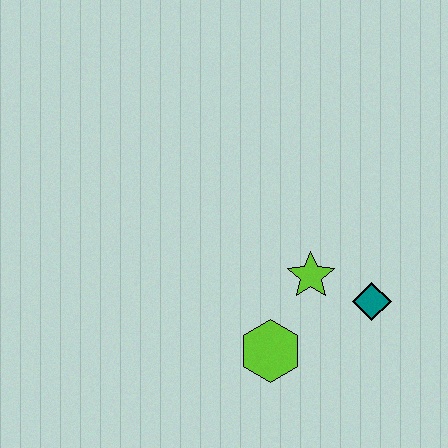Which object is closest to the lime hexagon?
The lime star is closest to the lime hexagon.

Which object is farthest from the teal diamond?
The lime hexagon is farthest from the teal diamond.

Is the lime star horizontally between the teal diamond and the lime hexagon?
Yes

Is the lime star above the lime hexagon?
Yes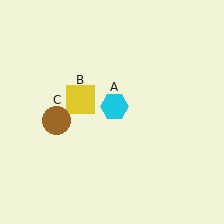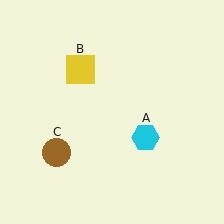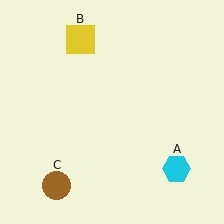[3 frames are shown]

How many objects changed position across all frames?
3 objects changed position: cyan hexagon (object A), yellow square (object B), brown circle (object C).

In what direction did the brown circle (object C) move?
The brown circle (object C) moved down.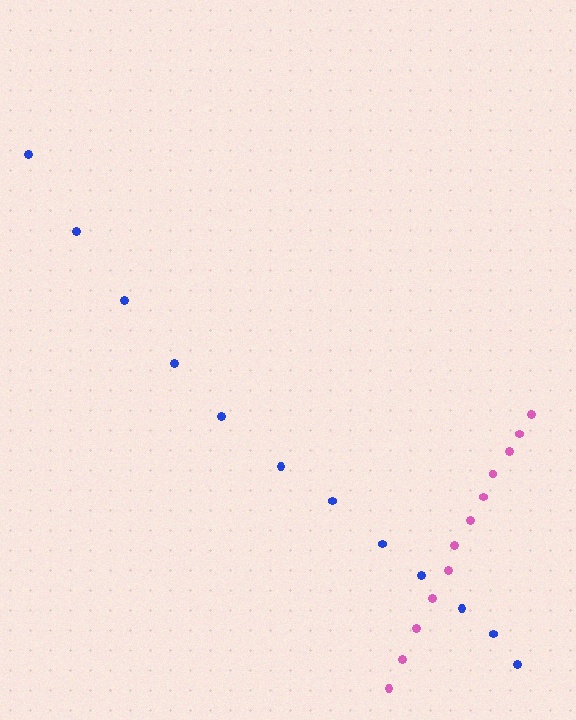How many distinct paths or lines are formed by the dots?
There are 2 distinct paths.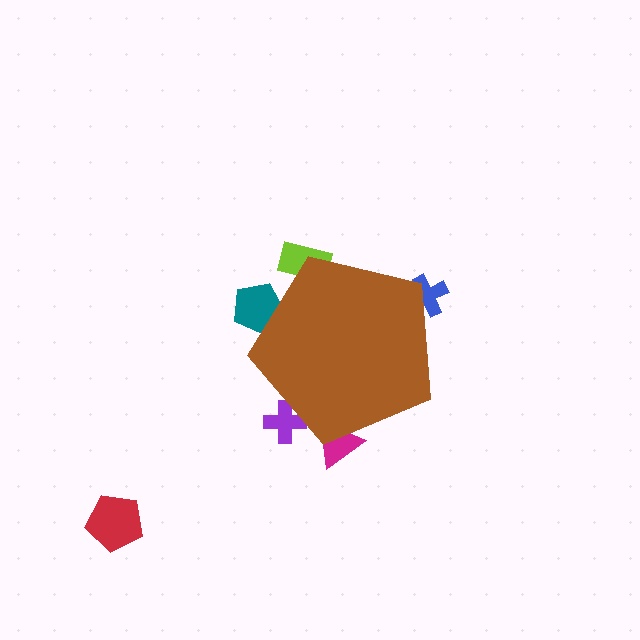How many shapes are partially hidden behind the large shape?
5 shapes are partially hidden.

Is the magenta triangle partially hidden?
Yes, the magenta triangle is partially hidden behind the brown pentagon.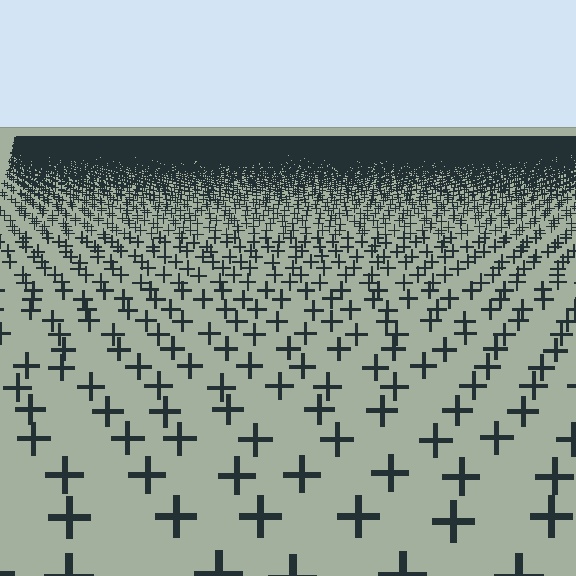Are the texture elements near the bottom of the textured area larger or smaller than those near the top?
Larger. Near the bottom, elements are closer to the viewer and appear at a bigger on-screen size.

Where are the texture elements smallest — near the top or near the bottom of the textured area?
Near the top.